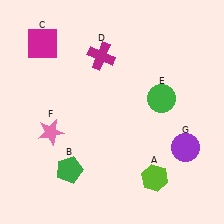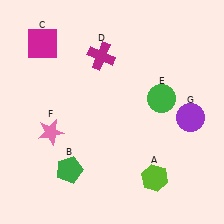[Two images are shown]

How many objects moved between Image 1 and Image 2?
1 object moved between the two images.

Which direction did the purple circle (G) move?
The purple circle (G) moved up.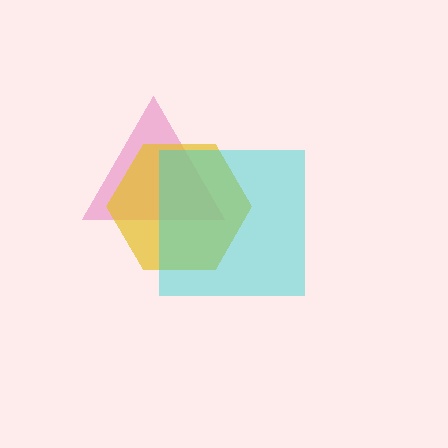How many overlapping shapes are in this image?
There are 3 overlapping shapes in the image.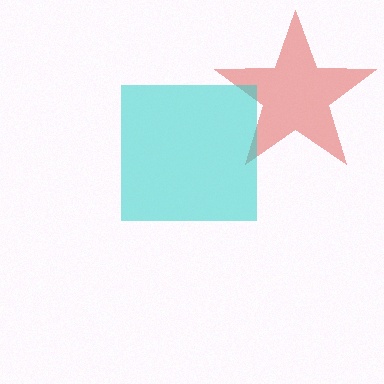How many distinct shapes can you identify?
There are 2 distinct shapes: a red star, a cyan square.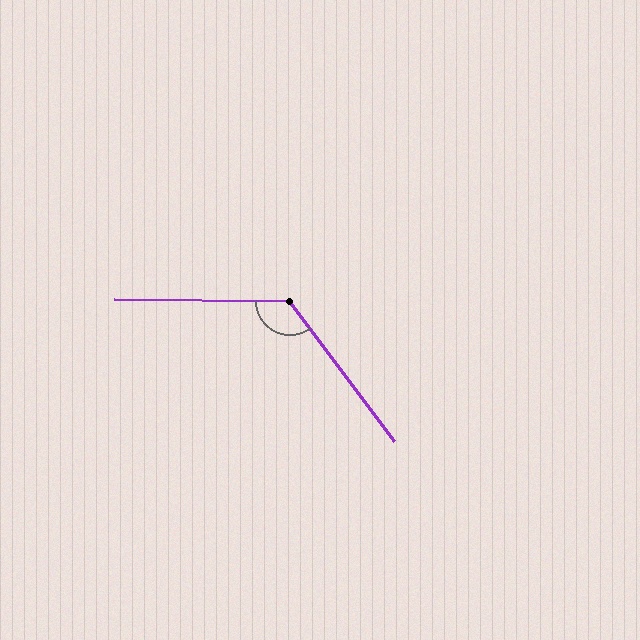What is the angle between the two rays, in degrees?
Approximately 127 degrees.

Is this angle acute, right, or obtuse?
It is obtuse.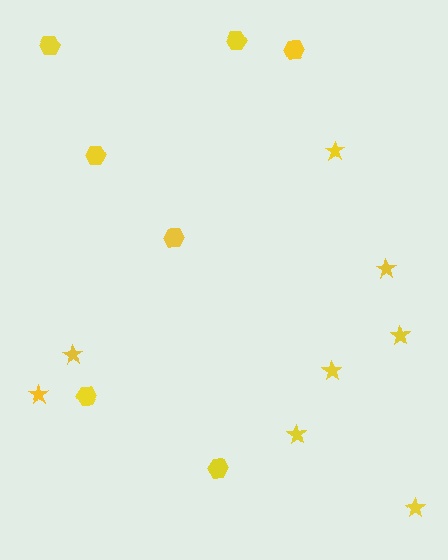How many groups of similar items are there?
There are 2 groups: one group of stars (8) and one group of hexagons (7).